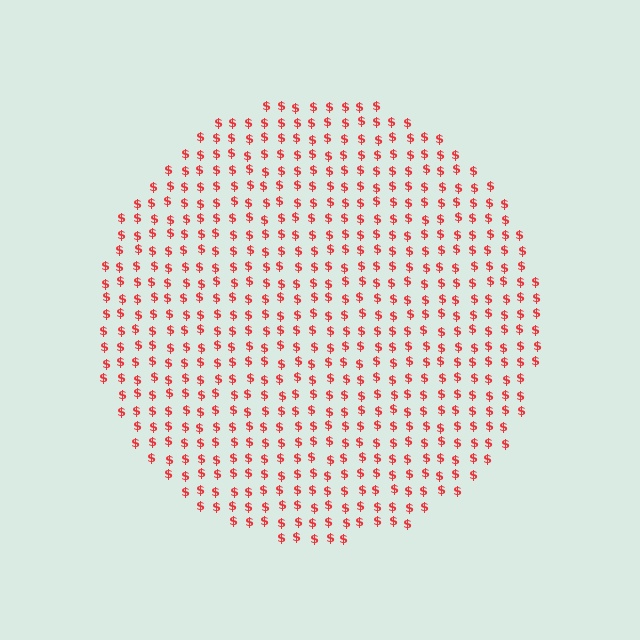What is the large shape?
The large shape is a circle.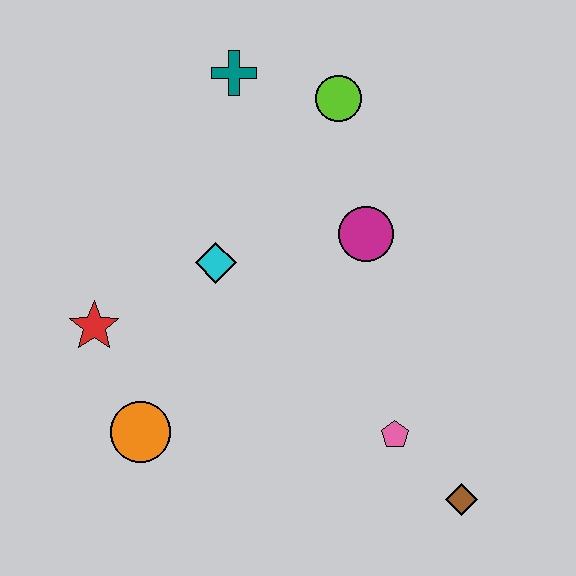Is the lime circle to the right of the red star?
Yes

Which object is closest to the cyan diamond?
The red star is closest to the cyan diamond.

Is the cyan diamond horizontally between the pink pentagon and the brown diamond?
No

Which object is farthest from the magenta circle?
The orange circle is farthest from the magenta circle.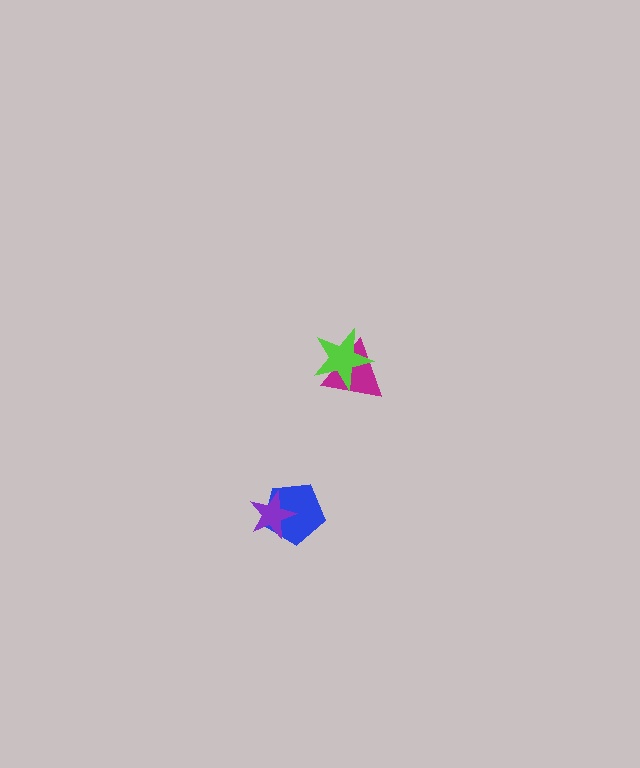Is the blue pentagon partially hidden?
Yes, it is partially covered by another shape.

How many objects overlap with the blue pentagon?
1 object overlaps with the blue pentagon.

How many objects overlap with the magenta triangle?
1 object overlaps with the magenta triangle.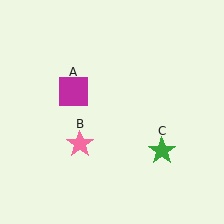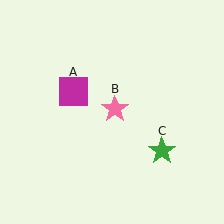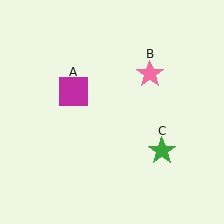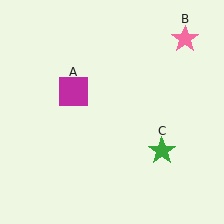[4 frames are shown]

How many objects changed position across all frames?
1 object changed position: pink star (object B).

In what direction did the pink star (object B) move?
The pink star (object B) moved up and to the right.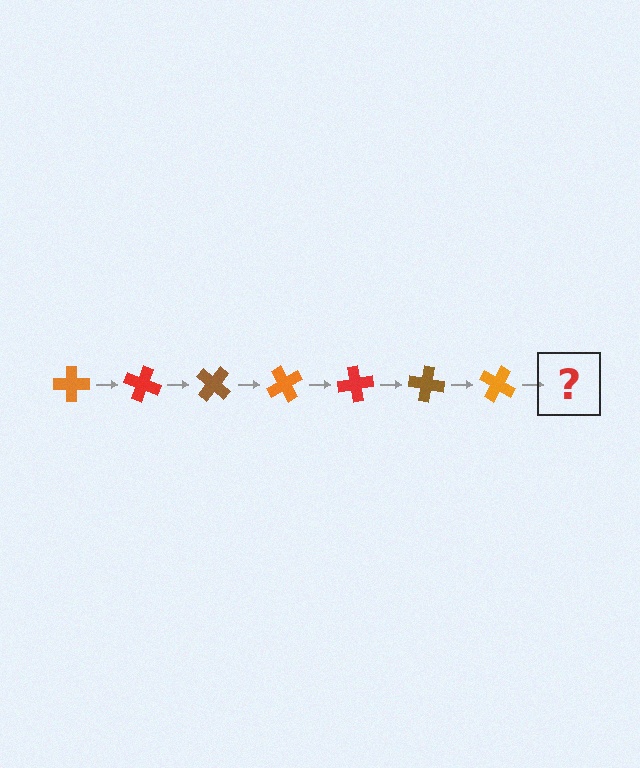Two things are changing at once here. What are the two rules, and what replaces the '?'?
The two rules are that it rotates 20 degrees each step and the color cycles through orange, red, and brown. The '?' should be a red cross, rotated 140 degrees from the start.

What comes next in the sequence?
The next element should be a red cross, rotated 140 degrees from the start.